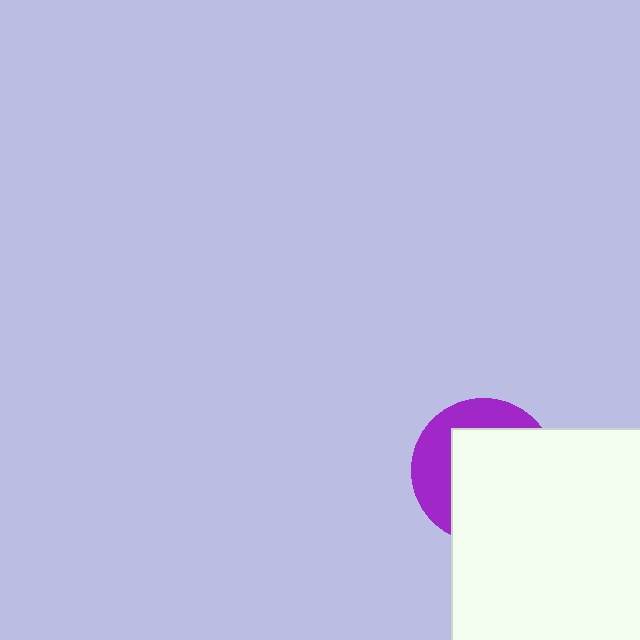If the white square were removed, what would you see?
You would see the complete purple circle.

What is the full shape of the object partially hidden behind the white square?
The partially hidden object is a purple circle.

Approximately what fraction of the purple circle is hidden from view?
Roughly 65% of the purple circle is hidden behind the white square.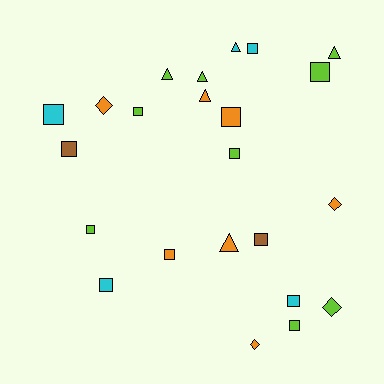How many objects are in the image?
There are 23 objects.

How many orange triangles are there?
There are 2 orange triangles.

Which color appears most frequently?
Lime, with 9 objects.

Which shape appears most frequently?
Square, with 13 objects.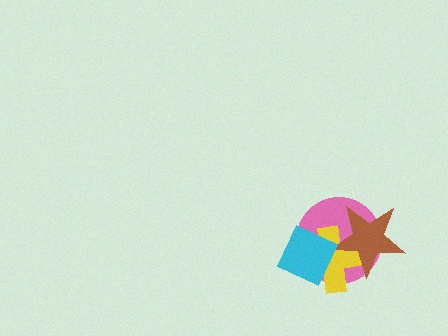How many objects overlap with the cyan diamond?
3 objects overlap with the cyan diamond.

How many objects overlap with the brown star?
3 objects overlap with the brown star.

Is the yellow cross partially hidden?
Yes, it is partially covered by another shape.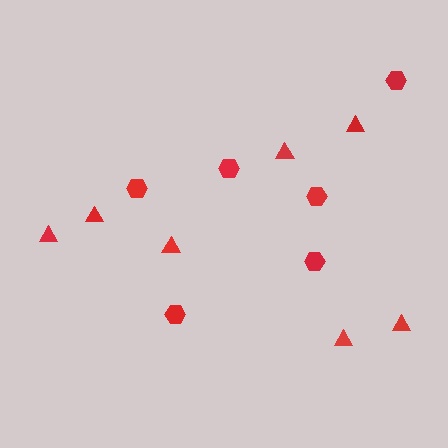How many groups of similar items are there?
There are 2 groups: one group of hexagons (6) and one group of triangles (7).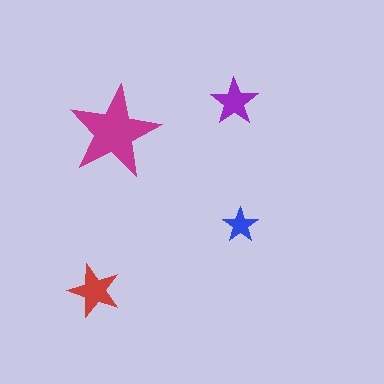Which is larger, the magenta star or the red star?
The magenta one.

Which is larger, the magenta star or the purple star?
The magenta one.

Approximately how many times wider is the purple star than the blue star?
About 1.5 times wider.